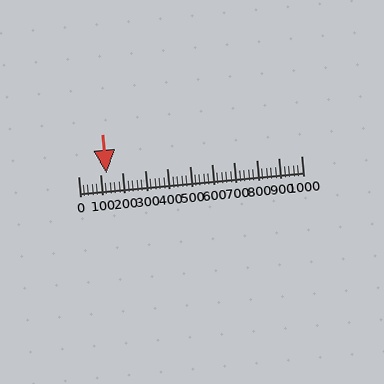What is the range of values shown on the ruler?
The ruler shows values from 0 to 1000.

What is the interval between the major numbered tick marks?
The major tick marks are spaced 100 units apart.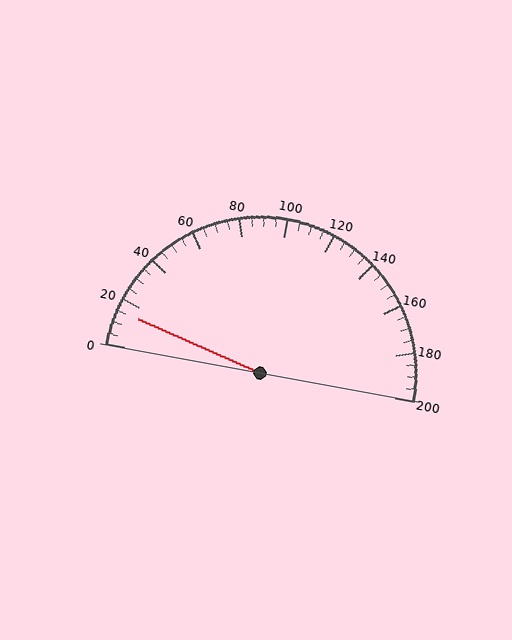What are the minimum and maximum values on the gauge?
The gauge ranges from 0 to 200.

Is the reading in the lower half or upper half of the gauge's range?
The reading is in the lower half of the range (0 to 200).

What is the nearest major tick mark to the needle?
The nearest major tick mark is 20.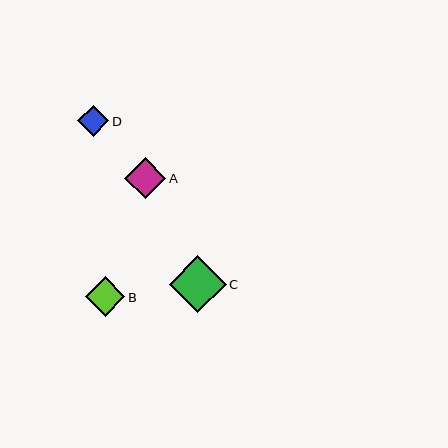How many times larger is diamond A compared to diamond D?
Diamond A is approximately 1.3 times the size of diamond D.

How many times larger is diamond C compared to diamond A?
Diamond C is approximately 1.4 times the size of diamond A.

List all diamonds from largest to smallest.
From largest to smallest: C, A, B, D.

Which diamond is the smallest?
Diamond D is the smallest with a size of approximately 31 pixels.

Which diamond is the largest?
Diamond C is the largest with a size of approximately 57 pixels.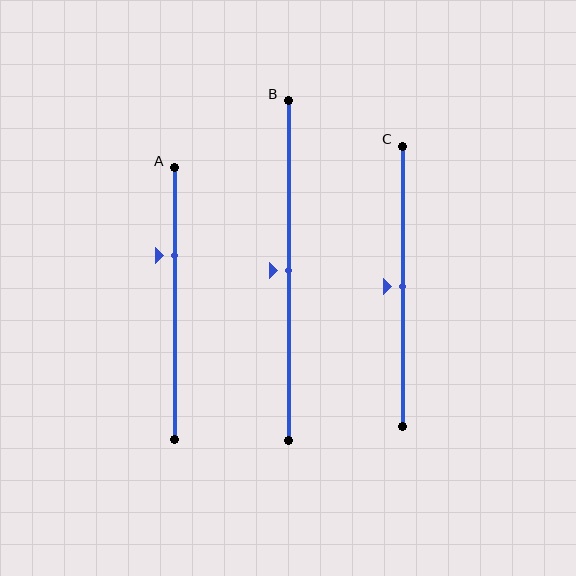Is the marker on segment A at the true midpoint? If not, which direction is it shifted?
No, the marker on segment A is shifted upward by about 18% of the segment length.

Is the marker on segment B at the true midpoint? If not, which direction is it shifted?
Yes, the marker on segment B is at the true midpoint.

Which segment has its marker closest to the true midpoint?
Segment B has its marker closest to the true midpoint.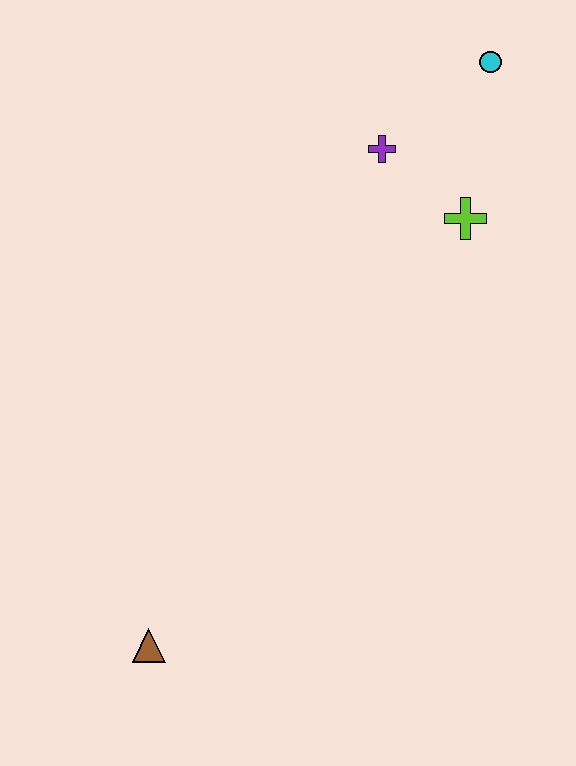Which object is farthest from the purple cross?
The brown triangle is farthest from the purple cross.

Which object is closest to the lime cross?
The purple cross is closest to the lime cross.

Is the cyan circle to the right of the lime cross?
Yes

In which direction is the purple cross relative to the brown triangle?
The purple cross is above the brown triangle.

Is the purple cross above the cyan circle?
No